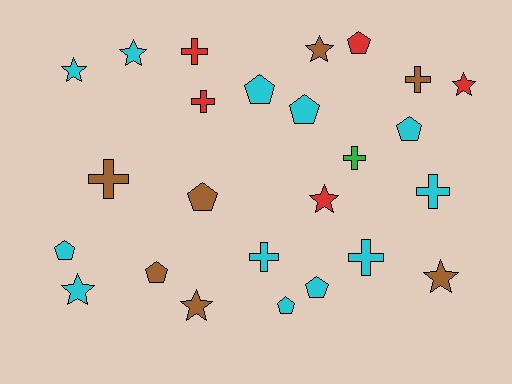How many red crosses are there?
There are 2 red crosses.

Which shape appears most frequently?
Pentagon, with 9 objects.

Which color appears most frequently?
Cyan, with 12 objects.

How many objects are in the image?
There are 25 objects.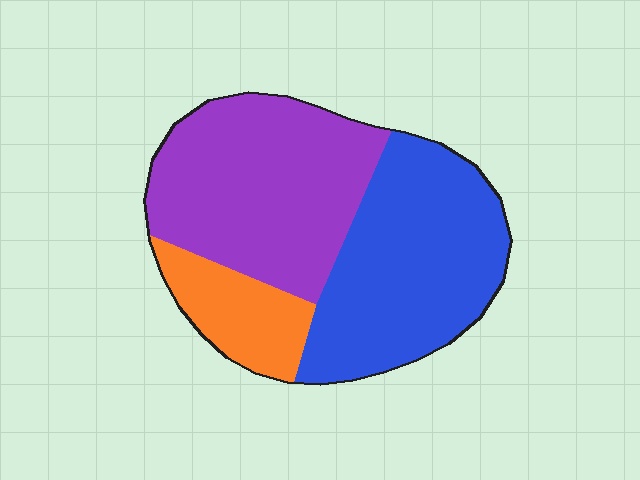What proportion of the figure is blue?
Blue covers roughly 40% of the figure.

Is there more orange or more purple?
Purple.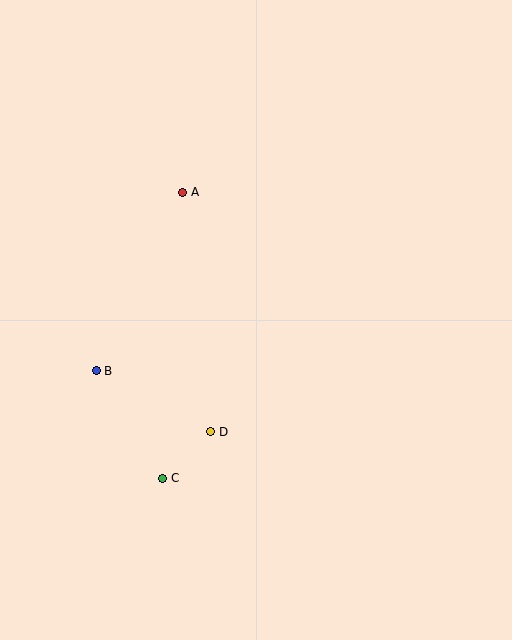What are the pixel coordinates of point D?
Point D is at (211, 432).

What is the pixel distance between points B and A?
The distance between B and A is 199 pixels.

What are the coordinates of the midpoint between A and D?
The midpoint between A and D is at (197, 312).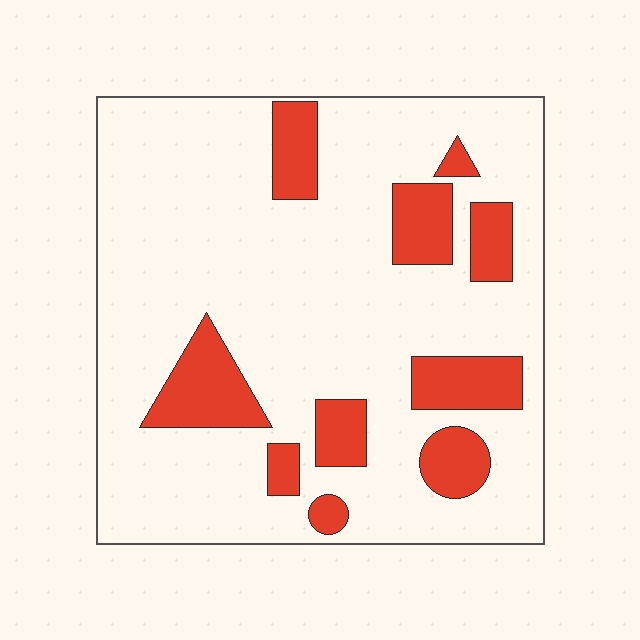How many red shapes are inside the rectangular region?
10.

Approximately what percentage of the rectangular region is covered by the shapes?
Approximately 20%.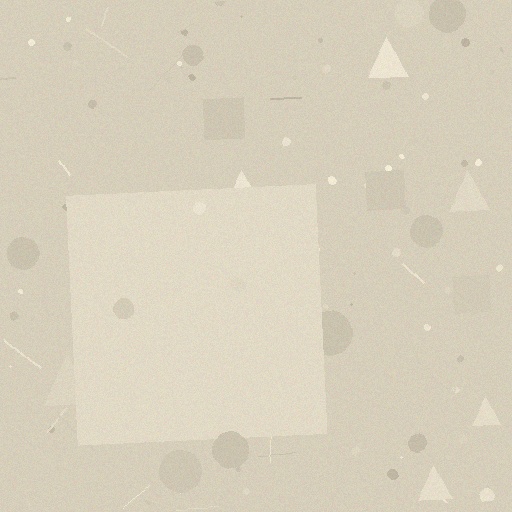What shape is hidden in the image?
A square is hidden in the image.